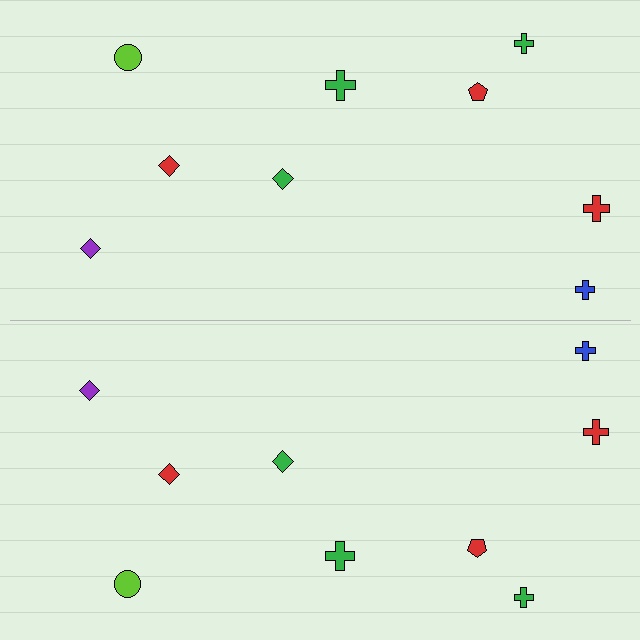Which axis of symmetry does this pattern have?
The pattern has a horizontal axis of symmetry running through the center of the image.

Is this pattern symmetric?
Yes, this pattern has bilateral (reflection) symmetry.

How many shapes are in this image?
There are 18 shapes in this image.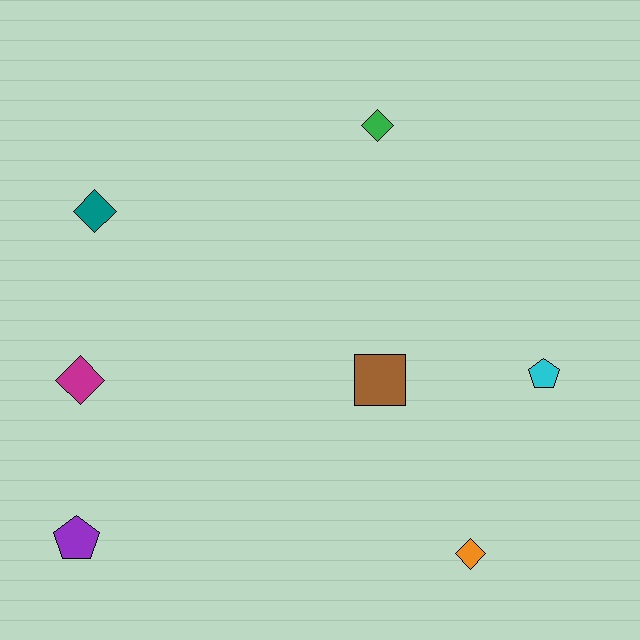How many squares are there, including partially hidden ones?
There is 1 square.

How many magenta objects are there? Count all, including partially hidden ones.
There is 1 magenta object.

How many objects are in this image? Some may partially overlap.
There are 7 objects.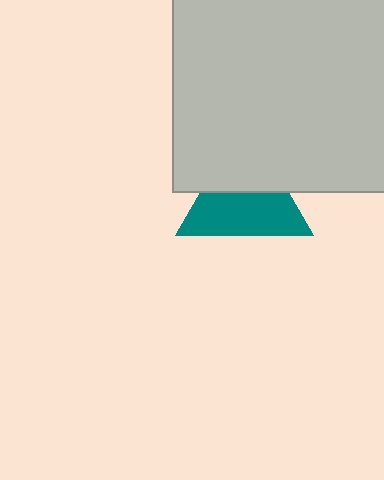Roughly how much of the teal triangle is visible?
About half of it is visible (roughly 58%).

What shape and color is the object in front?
The object in front is a light gray rectangle.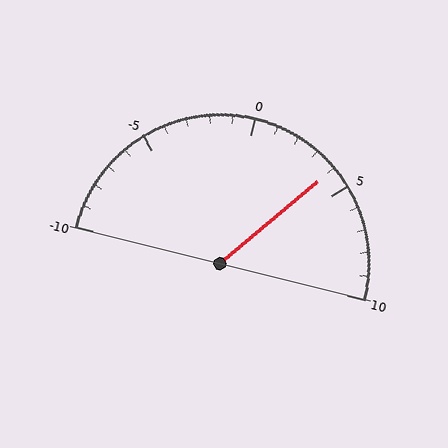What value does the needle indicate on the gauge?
The needle indicates approximately 4.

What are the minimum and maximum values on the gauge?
The gauge ranges from -10 to 10.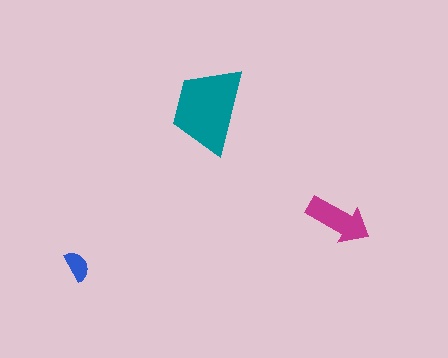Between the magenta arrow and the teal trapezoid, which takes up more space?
The teal trapezoid.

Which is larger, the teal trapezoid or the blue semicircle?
The teal trapezoid.